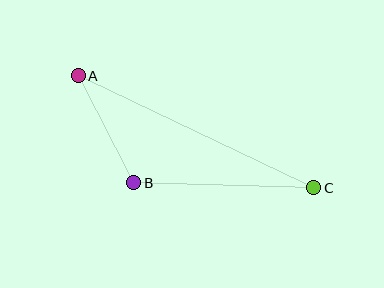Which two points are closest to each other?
Points A and B are closest to each other.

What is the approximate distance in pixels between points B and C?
The distance between B and C is approximately 180 pixels.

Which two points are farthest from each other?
Points A and C are farthest from each other.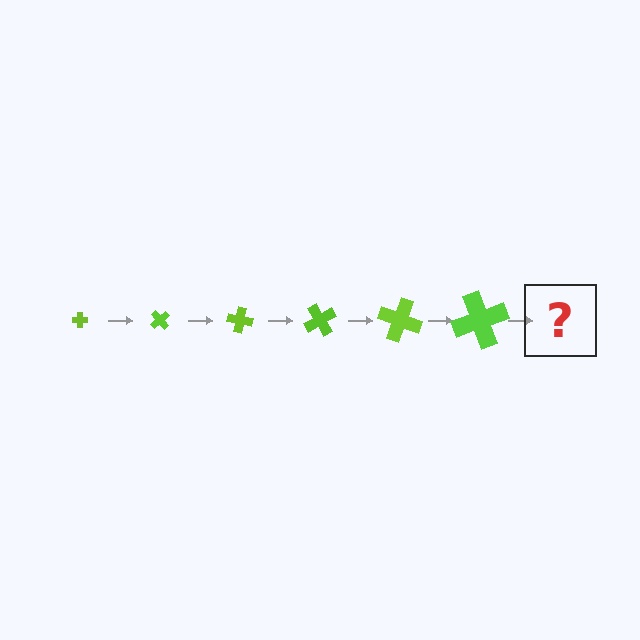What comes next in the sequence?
The next element should be a cross, larger than the previous one and rotated 300 degrees from the start.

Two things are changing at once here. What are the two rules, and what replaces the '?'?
The two rules are that the cross grows larger each step and it rotates 50 degrees each step. The '?' should be a cross, larger than the previous one and rotated 300 degrees from the start.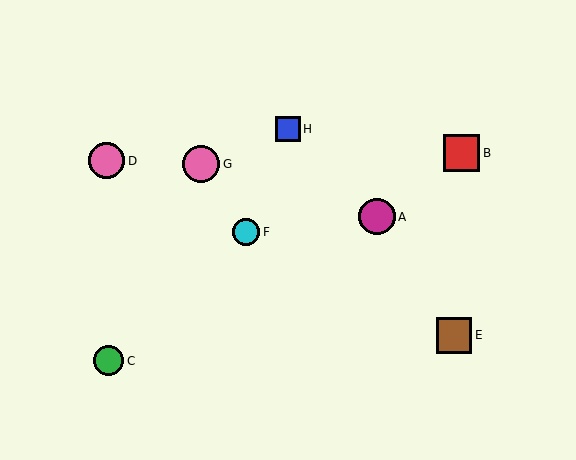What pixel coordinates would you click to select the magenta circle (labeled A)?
Click at (377, 217) to select the magenta circle A.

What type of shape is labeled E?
Shape E is a brown square.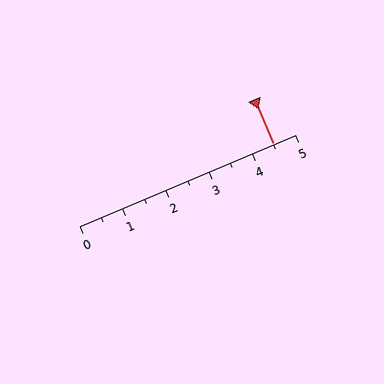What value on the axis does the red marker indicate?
The marker indicates approximately 4.5.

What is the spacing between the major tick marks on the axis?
The major ticks are spaced 1 apart.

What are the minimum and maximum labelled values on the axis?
The axis runs from 0 to 5.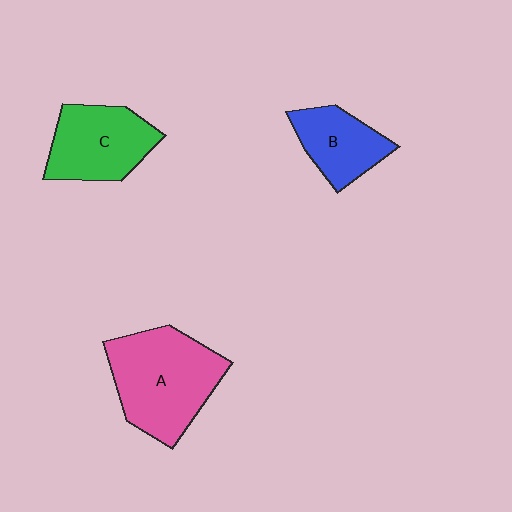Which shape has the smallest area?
Shape B (blue).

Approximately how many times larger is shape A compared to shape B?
Approximately 1.8 times.